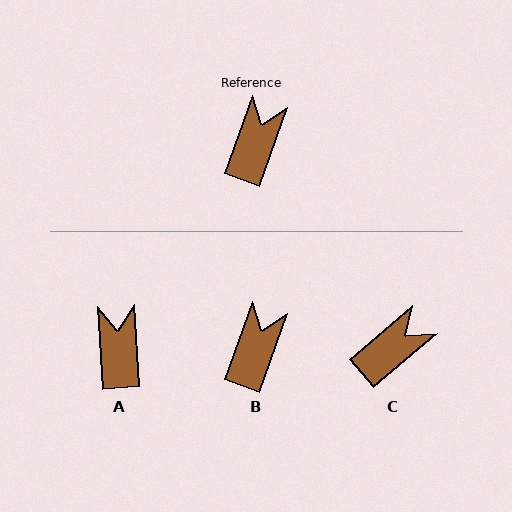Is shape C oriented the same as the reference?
No, it is off by about 30 degrees.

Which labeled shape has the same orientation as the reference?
B.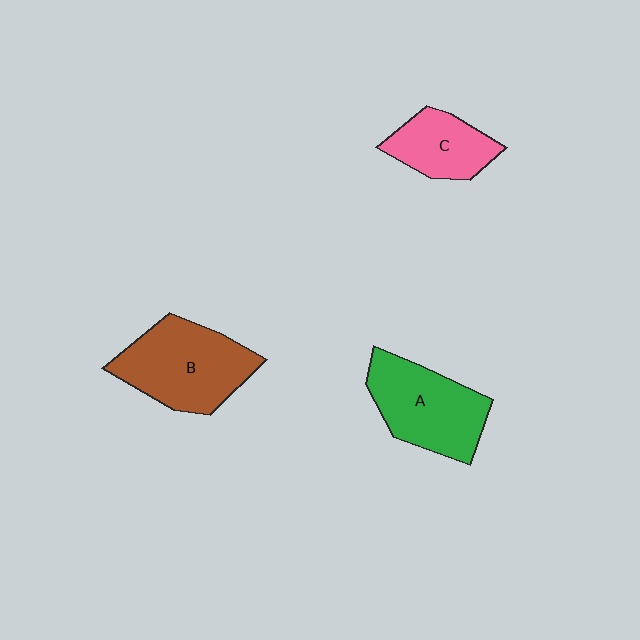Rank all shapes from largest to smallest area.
From largest to smallest: B (brown), A (green), C (pink).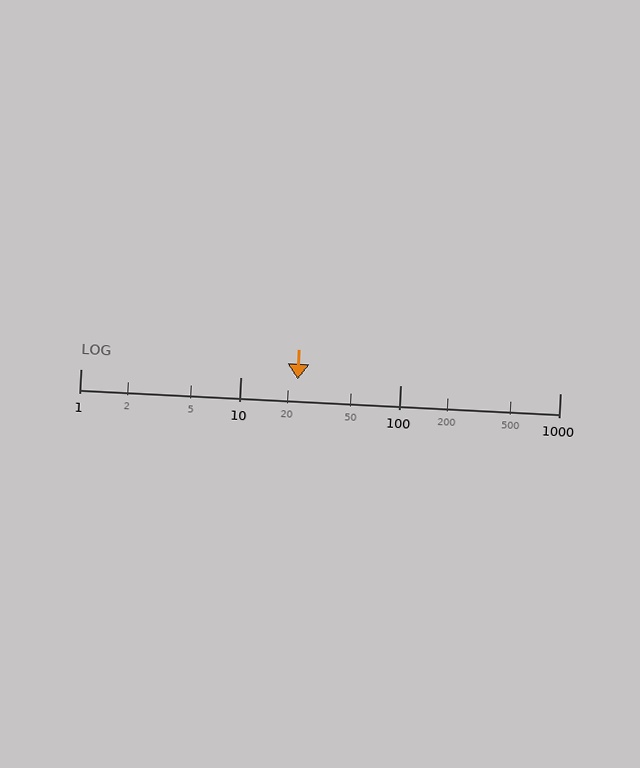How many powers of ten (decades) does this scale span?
The scale spans 3 decades, from 1 to 1000.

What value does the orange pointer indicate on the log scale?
The pointer indicates approximately 23.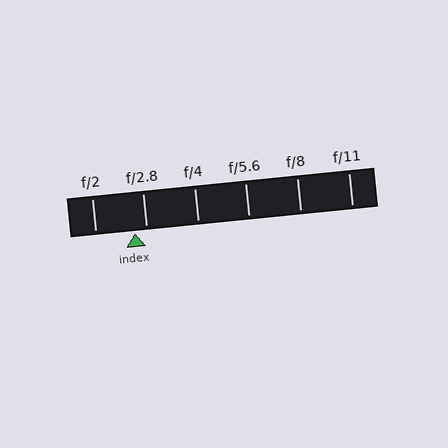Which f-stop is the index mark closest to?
The index mark is closest to f/2.8.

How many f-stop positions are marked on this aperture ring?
There are 6 f-stop positions marked.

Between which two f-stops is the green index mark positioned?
The index mark is between f/2 and f/2.8.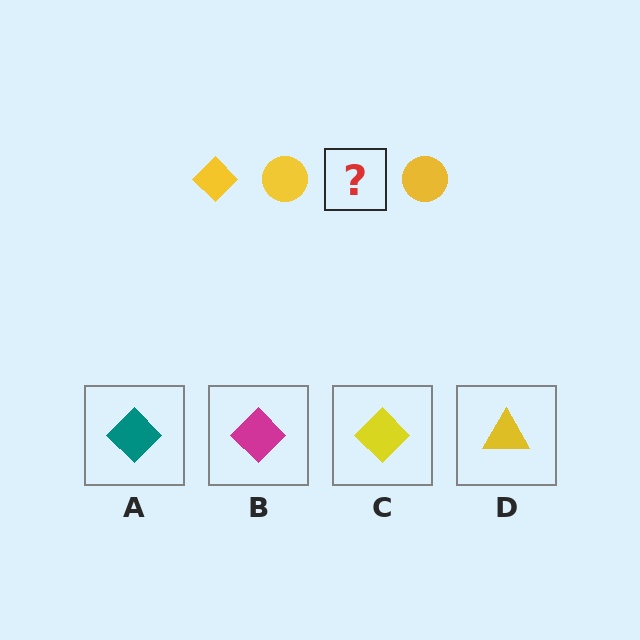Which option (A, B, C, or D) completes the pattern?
C.